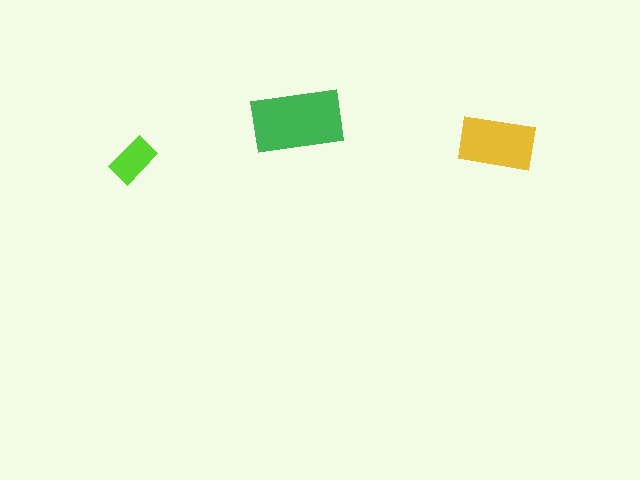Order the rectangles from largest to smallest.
the green one, the yellow one, the lime one.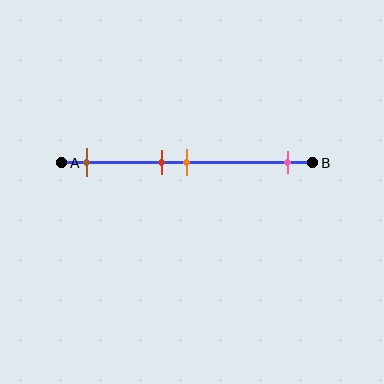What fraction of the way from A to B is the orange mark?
The orange mark is approximately 50% (0.5) of the way from A to B.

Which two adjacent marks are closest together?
The red and orange marks are the closest adjacent pair.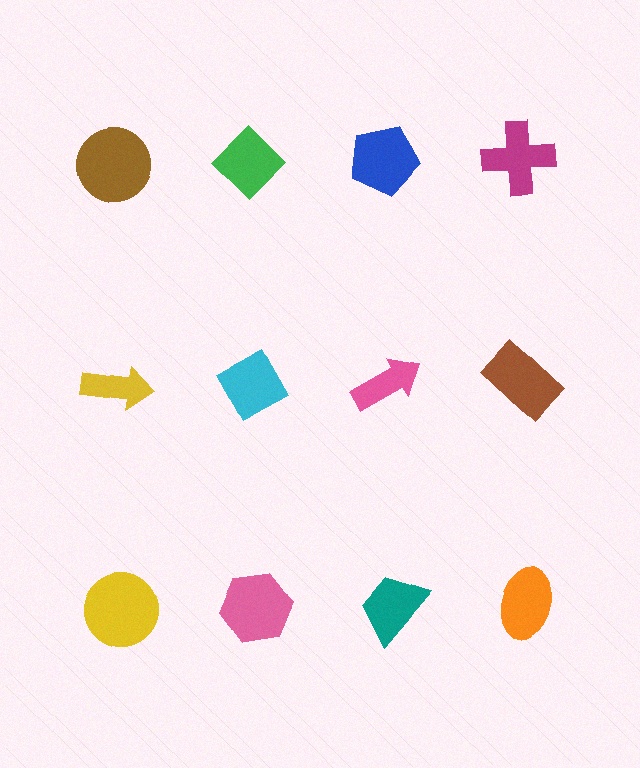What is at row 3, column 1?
A yellow circle.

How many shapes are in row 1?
4 shapes.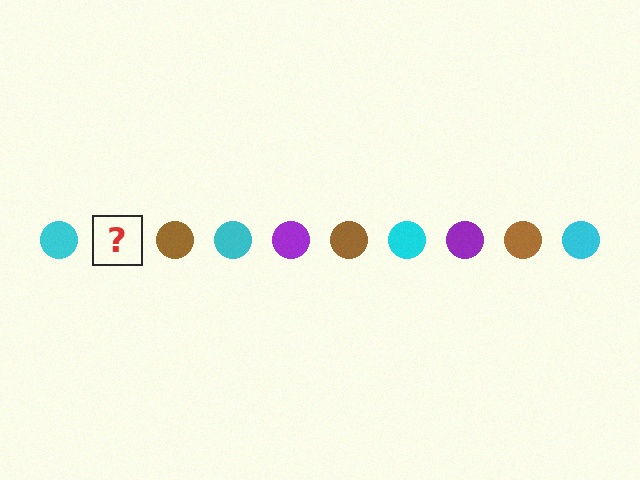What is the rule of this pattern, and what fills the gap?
The rule is that the pattern cycles through cyan, purple, brown circles. The gap should be filled with a purple circle.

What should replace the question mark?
The question mark should be replaced with a purple circle.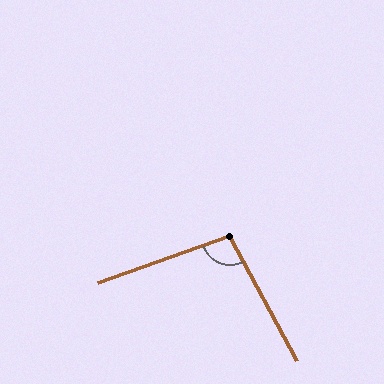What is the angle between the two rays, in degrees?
Approximately 99 degrees.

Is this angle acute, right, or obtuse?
It is obtuse.